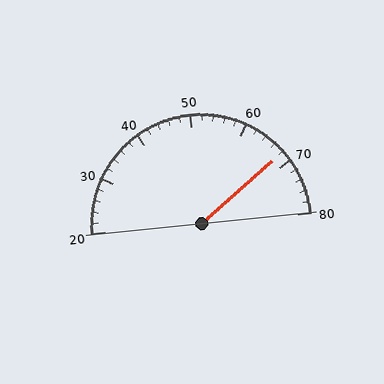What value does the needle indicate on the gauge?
The needle indicates approximately 68.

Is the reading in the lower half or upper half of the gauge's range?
The reading is in the upper half of the range (20 to 80).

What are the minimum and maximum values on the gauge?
The gauge ranges from 20 to 80.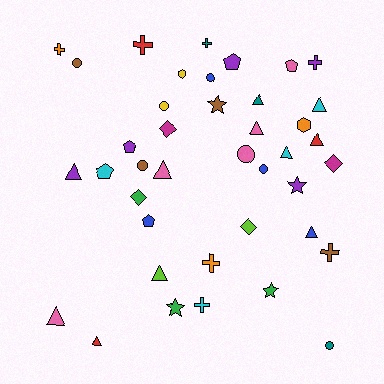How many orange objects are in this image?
There are 3 orange objects.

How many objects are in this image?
There are 40 objects.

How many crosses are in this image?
There are 7 crosses.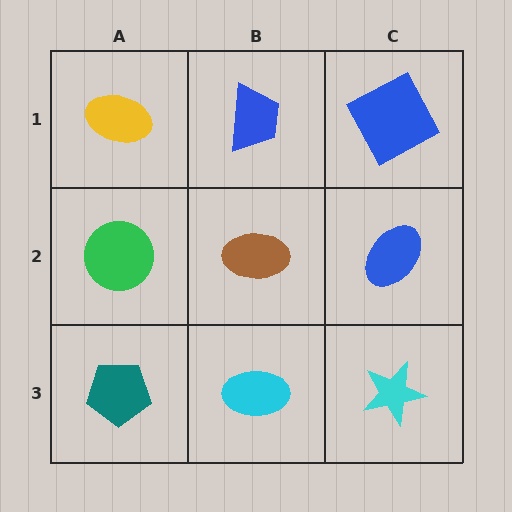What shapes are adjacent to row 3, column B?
A brown ellipse (row 2, column B), a teal pentagon (row 3, column A), a cyan star (row 3, column C).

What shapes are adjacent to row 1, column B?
A brown ellipse (row 2, column B), a yellow ellipse (row 1, column A), a blue square (row 1, column C).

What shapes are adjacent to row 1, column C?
A blue ellipse (row 2, column C), a blue trapezoid (row 1, column B).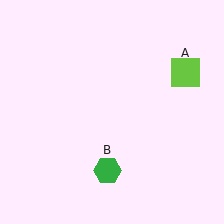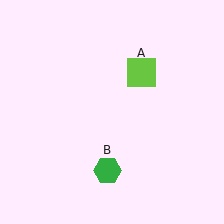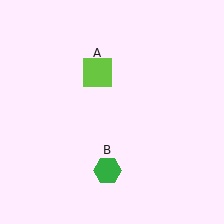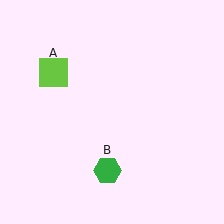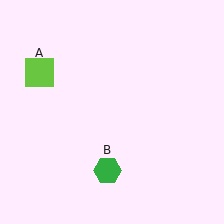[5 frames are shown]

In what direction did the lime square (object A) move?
The lime square (object A) moved left.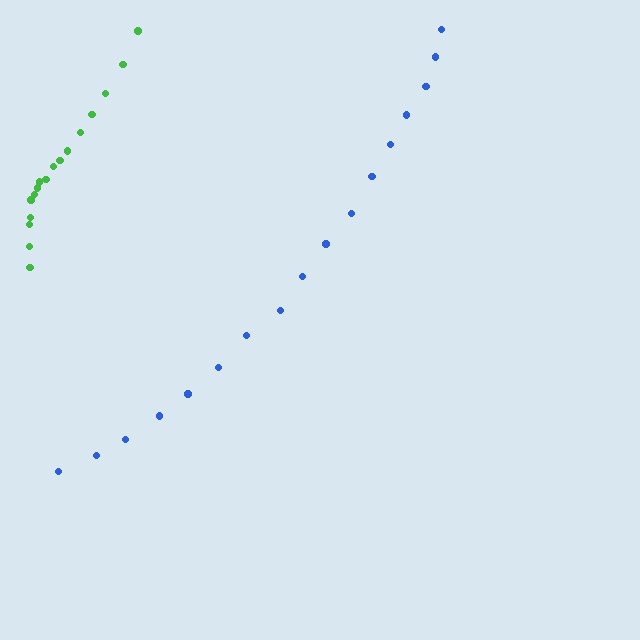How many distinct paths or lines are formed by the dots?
There are 2 distinct paths.